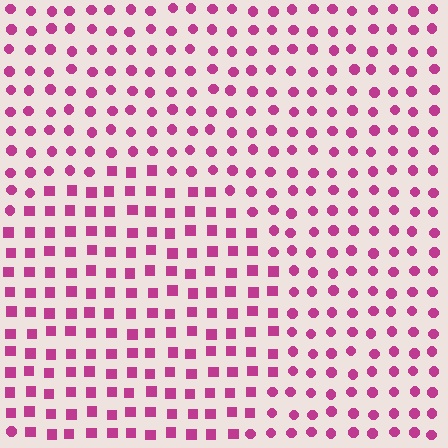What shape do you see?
I see a circle.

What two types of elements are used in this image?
The image uses squares inside the circle region and circles outside it.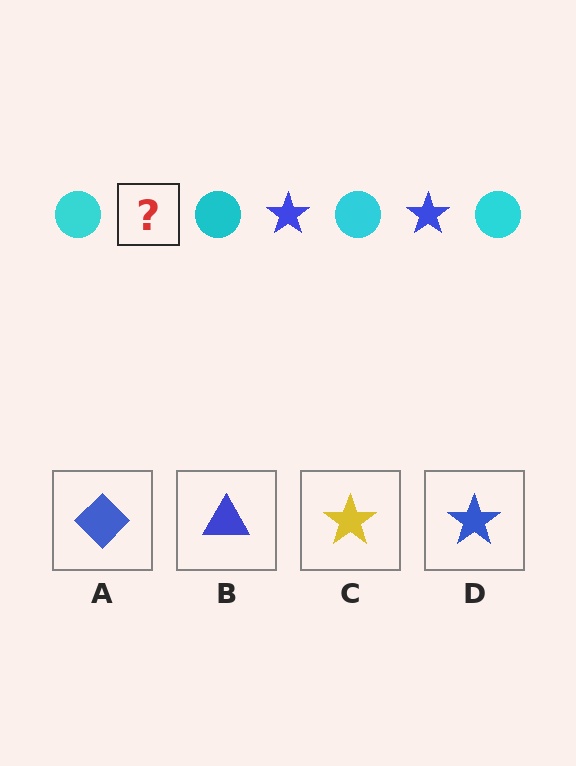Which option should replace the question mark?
Option D.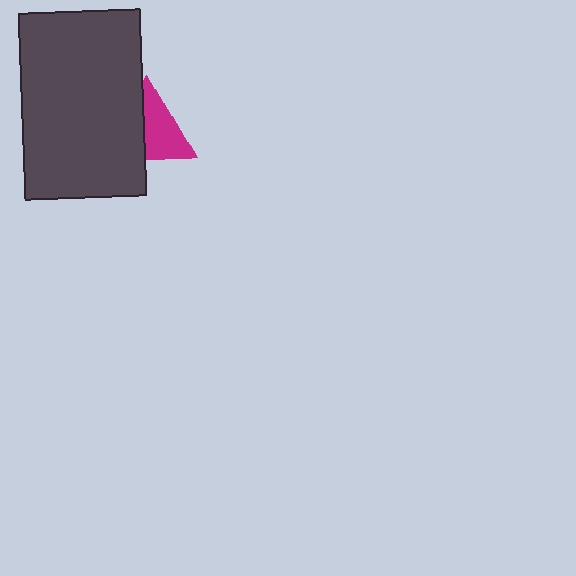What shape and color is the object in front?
The object in front is a dark gray rectangle.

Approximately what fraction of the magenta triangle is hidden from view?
Roughly 44% of the magenta triangle is hidden behind the dark gray rectangle.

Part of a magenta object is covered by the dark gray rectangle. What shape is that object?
It is a triangle.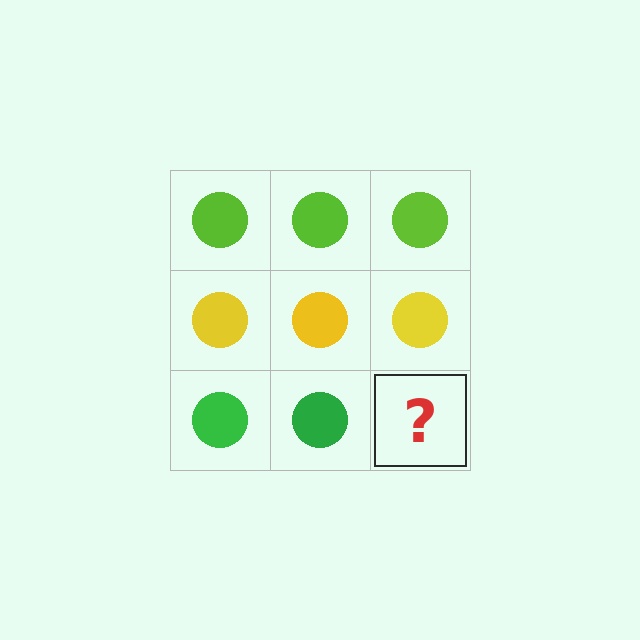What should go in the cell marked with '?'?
The missing cell should contain a green circle.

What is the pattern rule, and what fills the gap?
The rule is that each row has a consistent color. The gap should be filled with a green circle.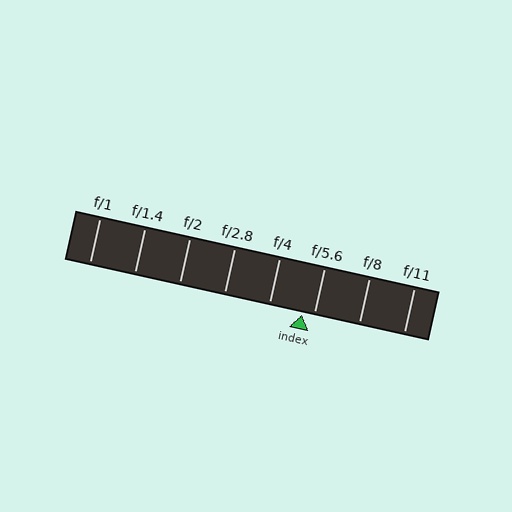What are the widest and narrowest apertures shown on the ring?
The widest aperture shown is f/1 and the narrowest is f/11.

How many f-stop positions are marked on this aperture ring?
There are 8 f-stop positions marked.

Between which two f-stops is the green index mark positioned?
The index mark is between f/4 and f/5.6.